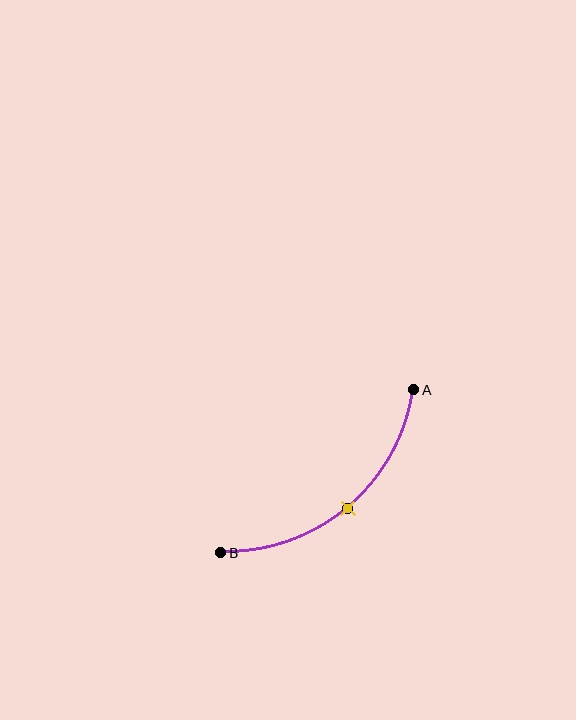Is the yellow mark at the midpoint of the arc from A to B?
Yes. The yellow mark lies on the arc at equal arc-length from both A and B — it is the arc midpoint.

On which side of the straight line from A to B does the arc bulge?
The arc bulges below and to the right of the straight line connecting A and B.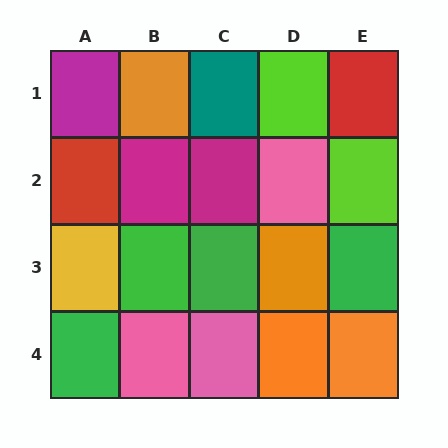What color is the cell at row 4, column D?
Orange.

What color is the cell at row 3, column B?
Green.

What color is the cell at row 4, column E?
Orange.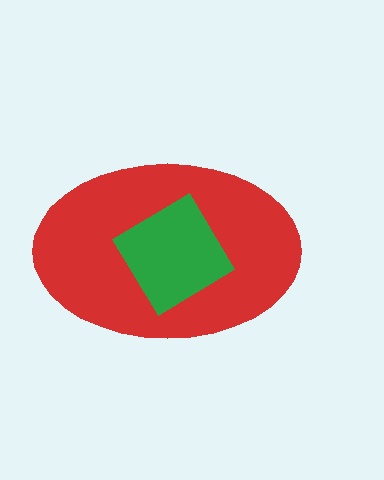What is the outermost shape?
The red ellipse.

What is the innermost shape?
The green diamond.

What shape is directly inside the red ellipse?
The green diamond.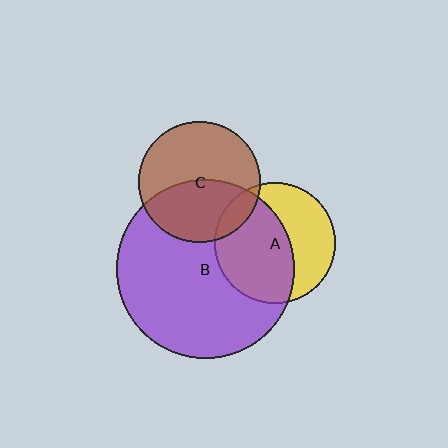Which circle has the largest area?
Circle B (purple).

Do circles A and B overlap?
Yes.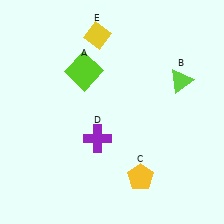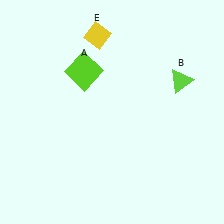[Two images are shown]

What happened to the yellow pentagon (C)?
The yellow pentagon (C) was removed in Image 2. It was in the bottom-right area of Image 1.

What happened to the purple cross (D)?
The purple cross (D) was removed in Image 2. It was in the bottom-left area of Image 1.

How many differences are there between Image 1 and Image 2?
There are 2 differences between the two images.